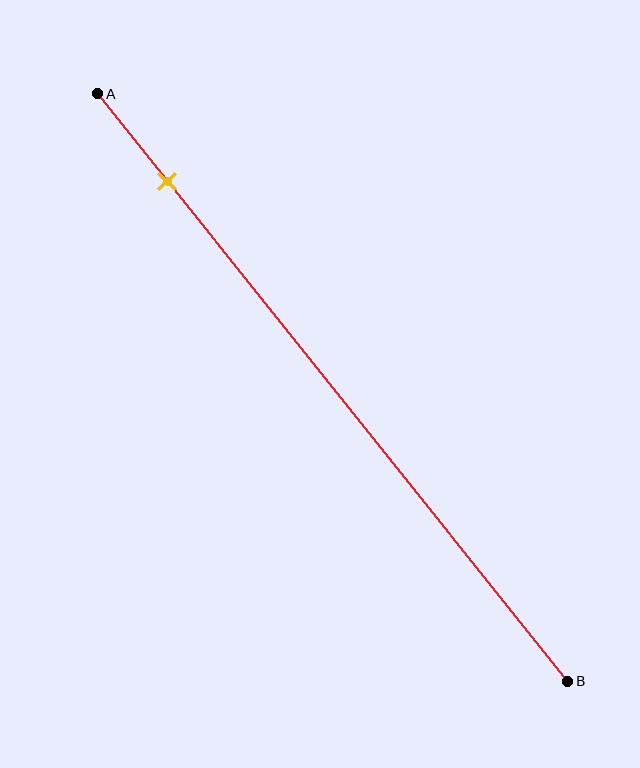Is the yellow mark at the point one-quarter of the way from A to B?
No, the mark is at about 15% from A, not at the 25% one-quarter point.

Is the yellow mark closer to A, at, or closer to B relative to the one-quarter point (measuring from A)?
The yellow mark is closer to point A than the one-quarter point of segment AB.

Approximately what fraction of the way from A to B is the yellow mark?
The yellow mark is approximately 15% of the way from A to B.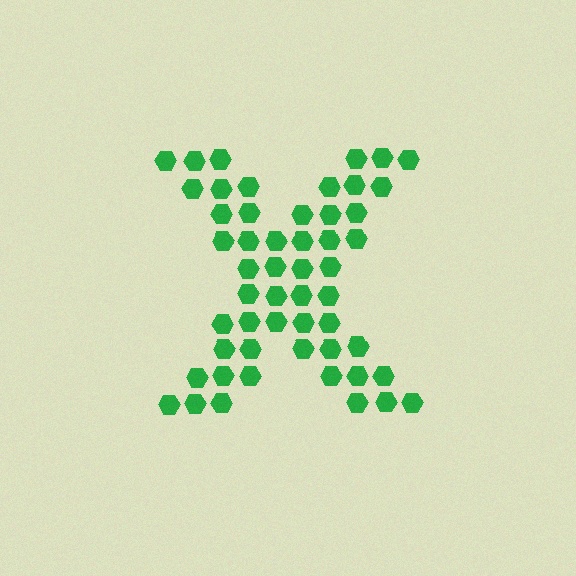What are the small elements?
The small elements are hexagons.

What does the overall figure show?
The overall figure shows the letter X.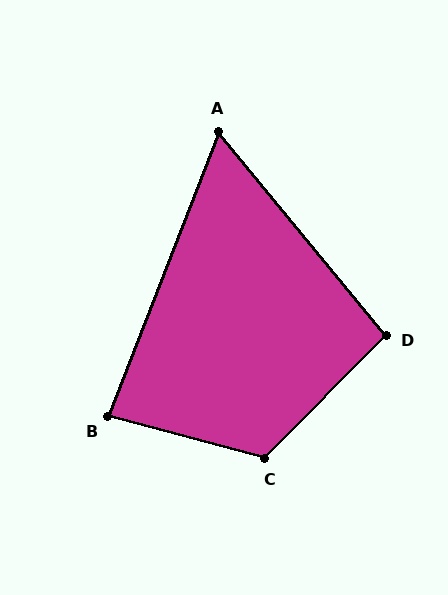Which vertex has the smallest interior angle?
A, at approximately 61 degrees.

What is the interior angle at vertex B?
Approximately 84 degrees (acute).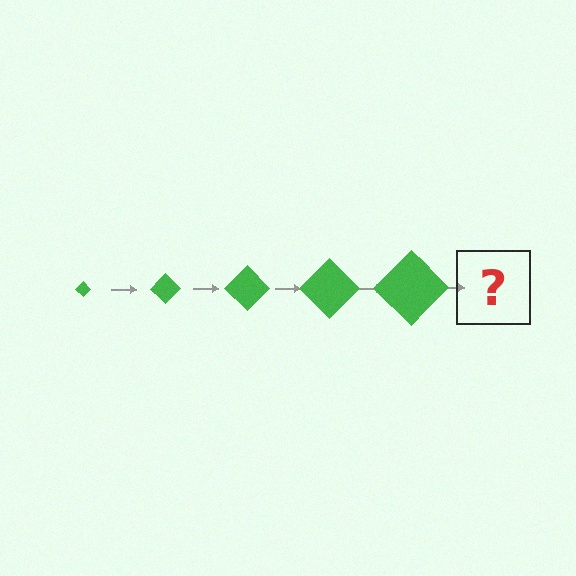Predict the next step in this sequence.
The next step is a green diamond, larger than the previous one.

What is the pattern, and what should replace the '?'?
The pattern is that the diamond gets progressively larger each step. The '?' should be a green diamond, larger than the previous one.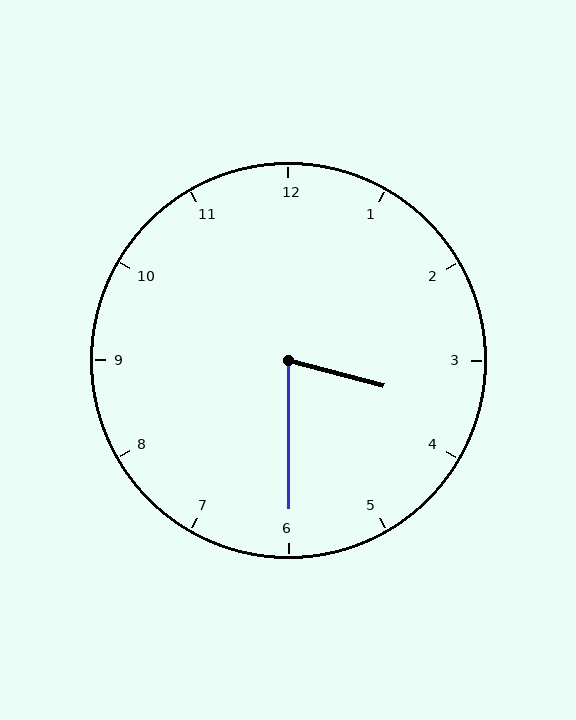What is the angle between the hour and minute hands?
Approximately 75 degrees.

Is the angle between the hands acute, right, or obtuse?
It is acute.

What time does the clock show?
3:30.